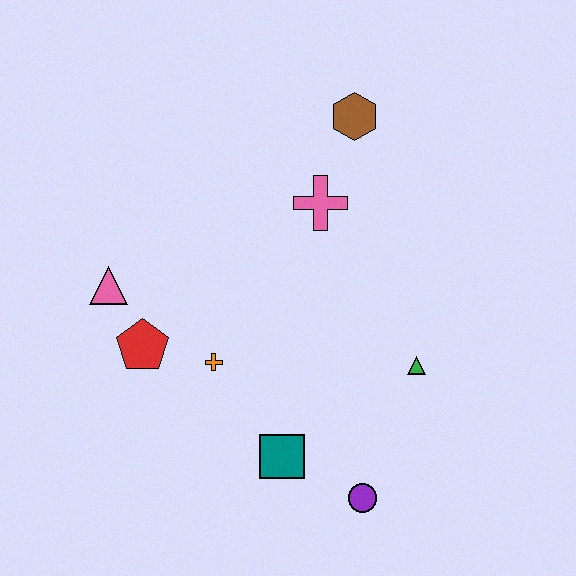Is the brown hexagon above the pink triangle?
Yes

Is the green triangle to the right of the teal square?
Yes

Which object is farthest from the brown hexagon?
The purple circle is farthest from the brown hexagon.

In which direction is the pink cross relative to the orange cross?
The pink cross is above the orange cross.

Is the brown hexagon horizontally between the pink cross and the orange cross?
No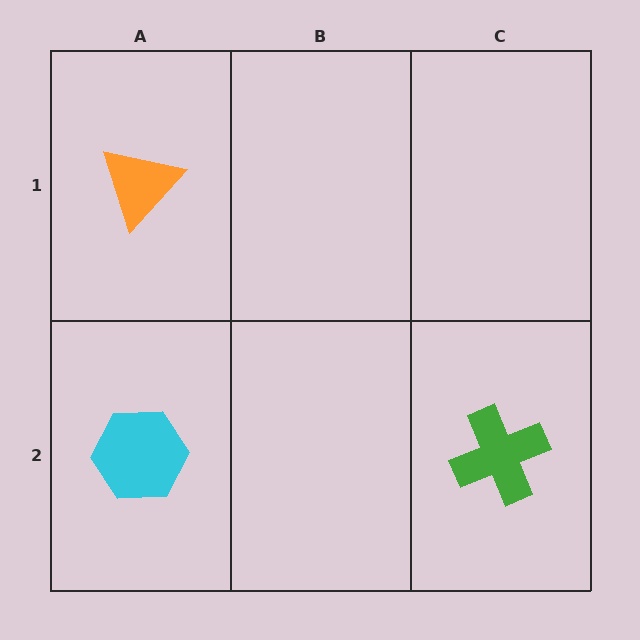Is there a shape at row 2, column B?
No, that cell is empty.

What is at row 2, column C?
A green cross.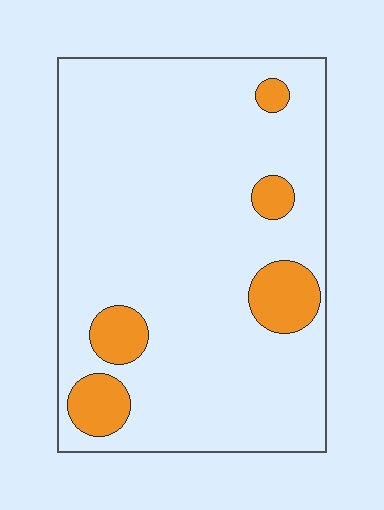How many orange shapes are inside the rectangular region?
5.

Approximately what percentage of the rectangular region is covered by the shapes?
Approximately 10%.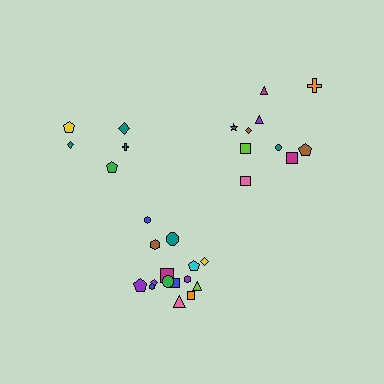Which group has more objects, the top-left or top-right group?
The top-right group.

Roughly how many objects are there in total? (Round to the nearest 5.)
Roughly 30 objects in total.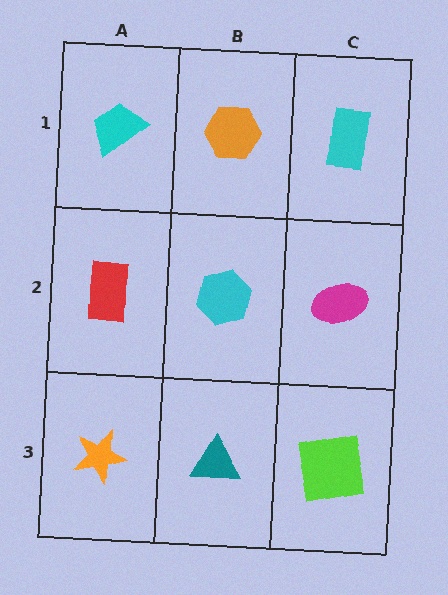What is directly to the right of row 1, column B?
A cyan rectangle.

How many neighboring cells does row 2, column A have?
3.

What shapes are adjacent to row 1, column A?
A red rectangle (row 2, column A), an orange hexagon (row 1, column B).